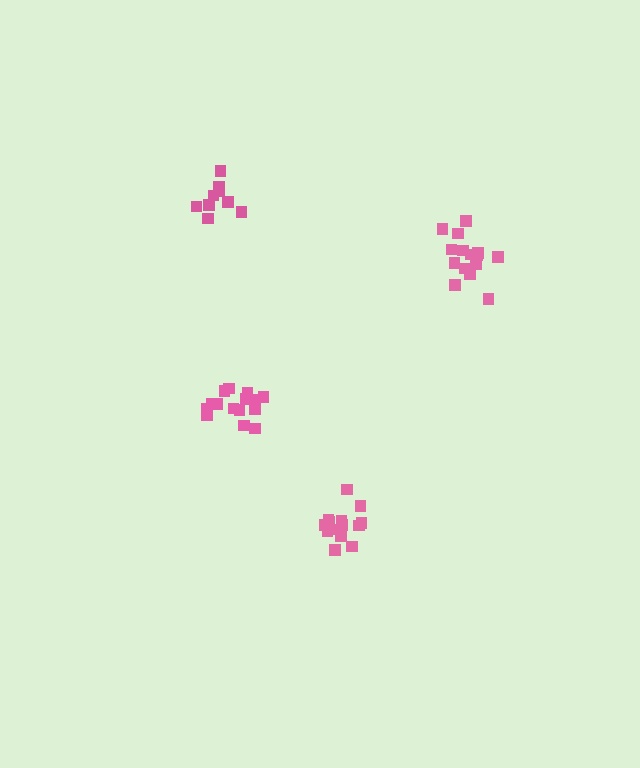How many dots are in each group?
Group 1: 16 dots, Group 2: 10 dots, Group 3: 15 dots, Group 4: 14 dots (55 total).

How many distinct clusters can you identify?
There are 4 distinct clusters.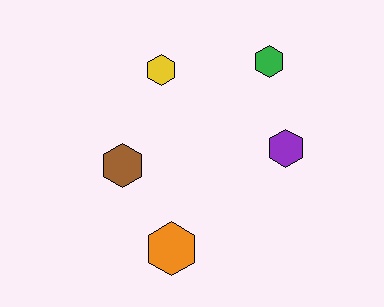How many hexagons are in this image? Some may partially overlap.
There are 5 hexagons.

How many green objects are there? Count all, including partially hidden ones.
There is 1 green object.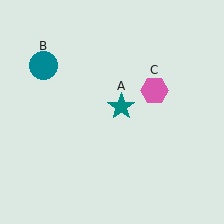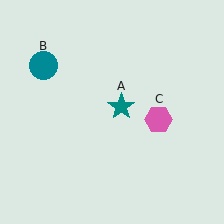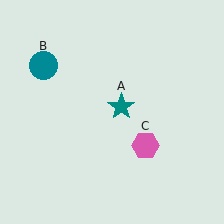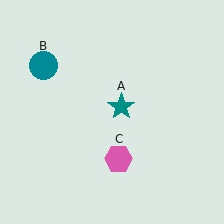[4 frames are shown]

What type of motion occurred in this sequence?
The pink hexagon (object C) rotated clockwise around the center of the scene.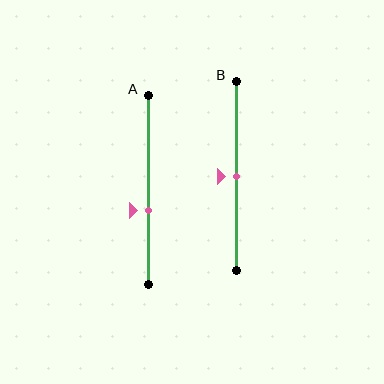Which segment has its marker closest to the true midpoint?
Segment B has its marker closest to the true midpoint.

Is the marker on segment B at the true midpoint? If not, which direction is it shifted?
Yes, the marker on segment B is at the true midpoint.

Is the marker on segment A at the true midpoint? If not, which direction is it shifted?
No, the marker on segment A is shifted downward by about 11% of the segment length.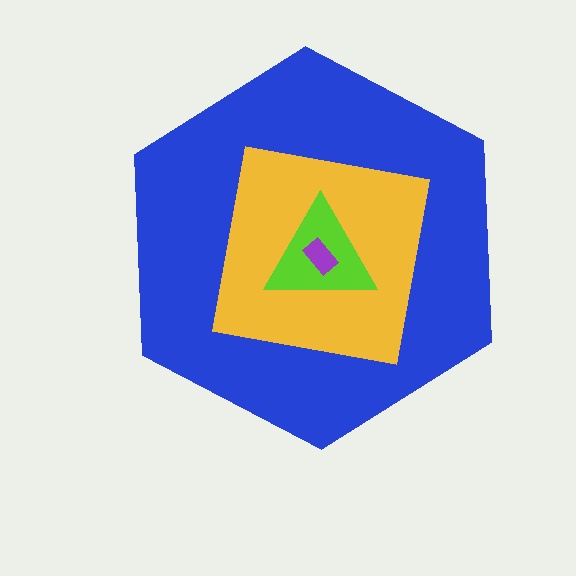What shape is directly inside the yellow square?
The lime triangle.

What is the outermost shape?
The blue hexagon.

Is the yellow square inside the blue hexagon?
Yes.